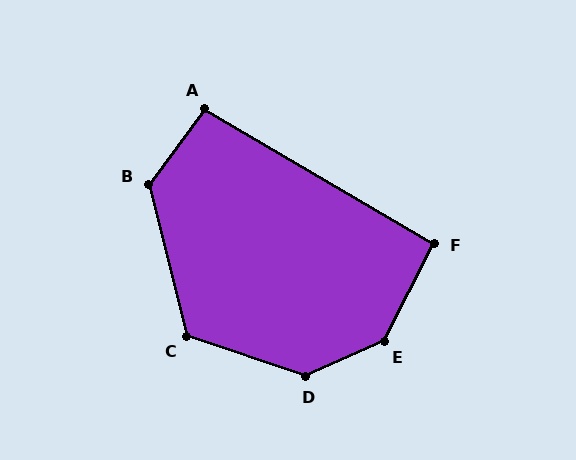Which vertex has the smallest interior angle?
F, at approximately 93 degrees.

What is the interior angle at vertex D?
Approximately 138 degrees (obtuse).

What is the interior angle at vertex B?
Approximately 129 degrees (obtuse).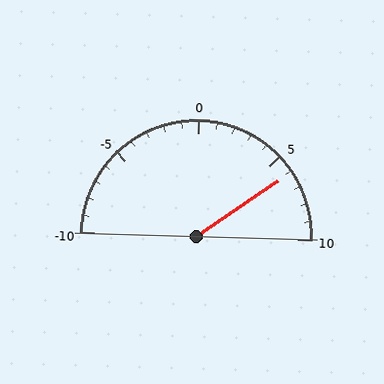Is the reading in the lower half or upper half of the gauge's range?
The reading is in the upper half of the range (-10 to 10).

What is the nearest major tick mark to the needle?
The nearest major tick mark is 5.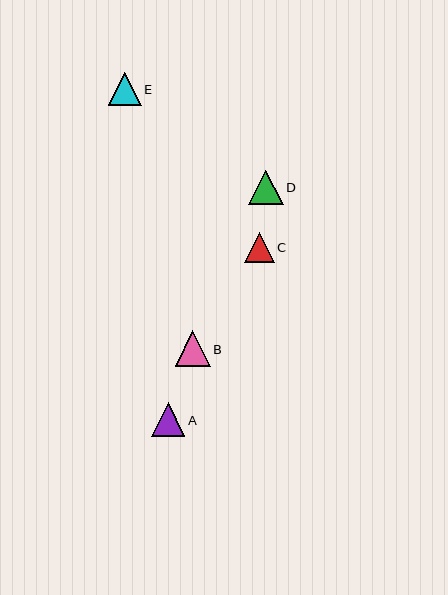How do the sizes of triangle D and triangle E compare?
Triangle D and triangle E are approximately the same size.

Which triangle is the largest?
Triangle B is the largest with a size of approximately 35 pixels.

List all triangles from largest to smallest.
From largest to smallest: B, D, A, E, C.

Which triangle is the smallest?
Triangle C is the smallest with a size of approximately 30 pixels.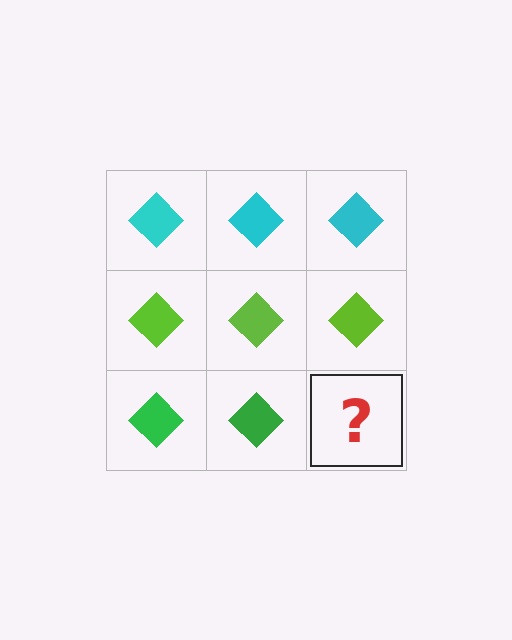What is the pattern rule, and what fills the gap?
The rule is that each row has a consistent color. The gap should be filled with a green diamond.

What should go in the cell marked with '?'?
The missing cell should contain a green diamond.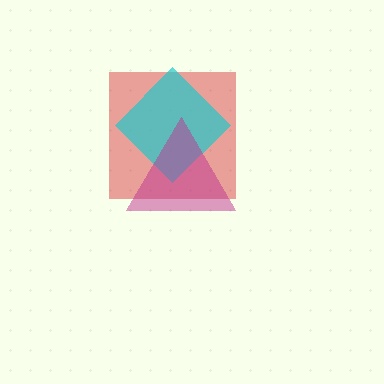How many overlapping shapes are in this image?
There are 3 overlapping shapes in the image.